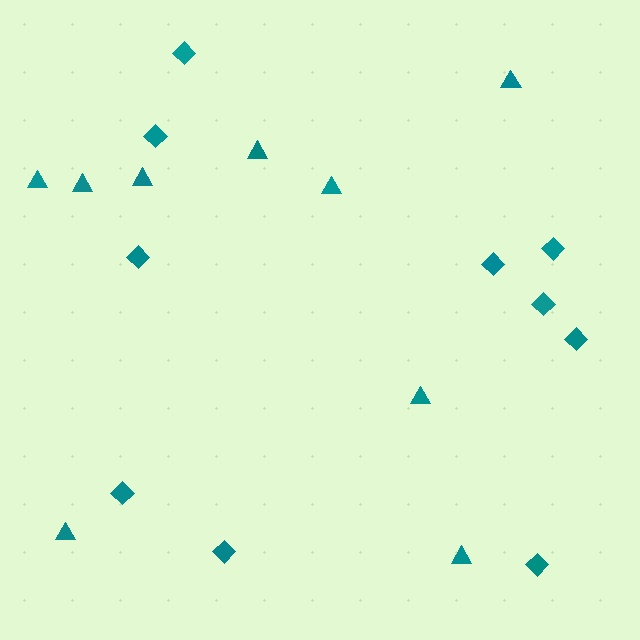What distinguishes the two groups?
There are 2 groups: one group of diamonds (10) and one group of triangles (9).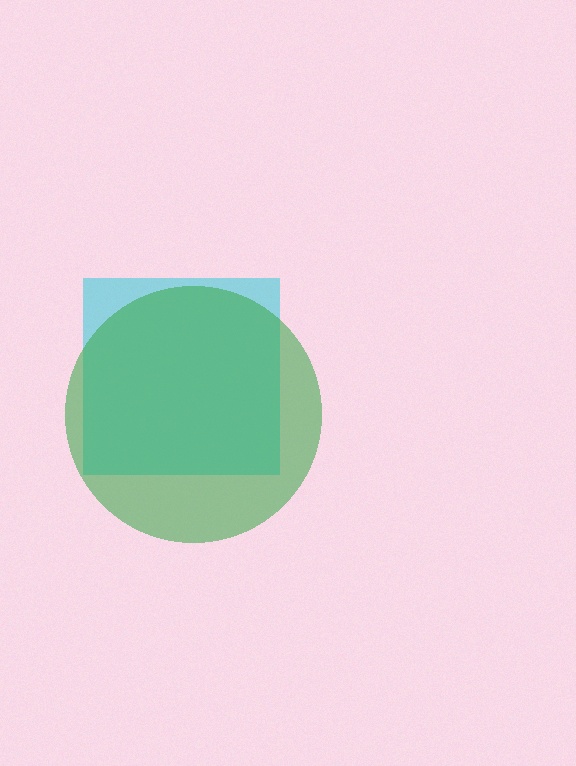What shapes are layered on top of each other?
The layered shapes are: a cyan square, a green circle.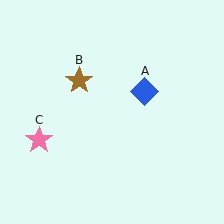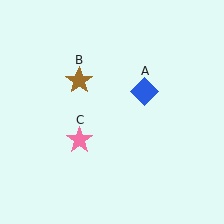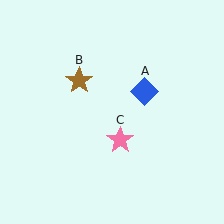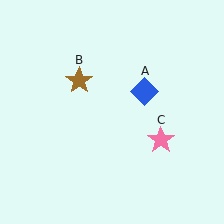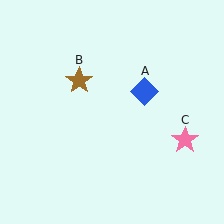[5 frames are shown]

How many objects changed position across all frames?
1 object changed position: pink star (object C).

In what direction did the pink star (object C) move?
The pink star (object C) moved right.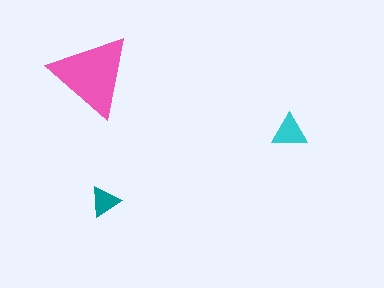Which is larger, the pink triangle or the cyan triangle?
The pink one.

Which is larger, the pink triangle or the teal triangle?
The pink one.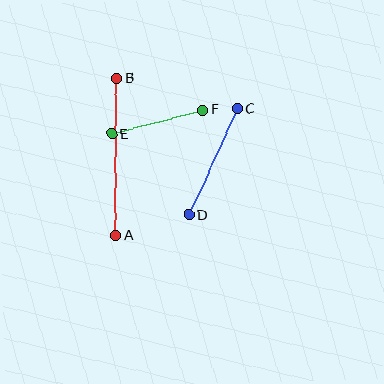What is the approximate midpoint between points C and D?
The midpoint is at approximately (213, 162) pixels.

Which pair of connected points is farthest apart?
Points A and B are farthest apart.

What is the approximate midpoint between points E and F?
The midpoint is at approximately (157, 122) pixels.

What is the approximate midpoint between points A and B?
The midpoint is at approximately (116, 157) pixels.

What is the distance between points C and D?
The distance is approximately 117 pixels.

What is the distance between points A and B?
The distance is approximately 157 pixels.